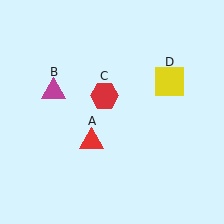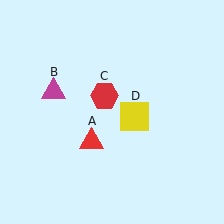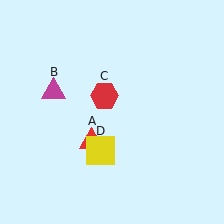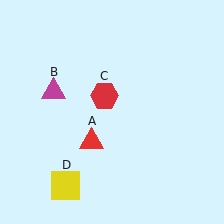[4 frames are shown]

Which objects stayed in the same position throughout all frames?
Red triangle (object A) and magenta triangle (object B) and red hexagon (object C) remained stationary.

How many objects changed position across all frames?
1 object changed position: yellow square (object D).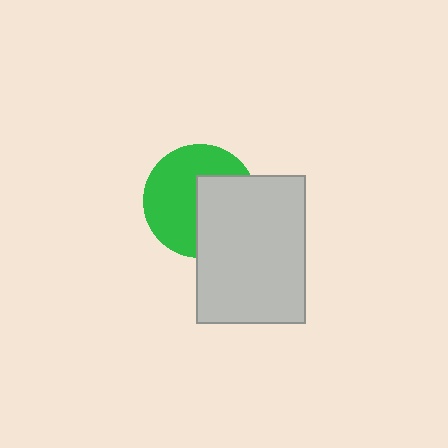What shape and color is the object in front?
The object in front is a light gray rectangle.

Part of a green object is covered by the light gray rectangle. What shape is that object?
It is a circle.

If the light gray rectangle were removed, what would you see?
You would see the complete green circle.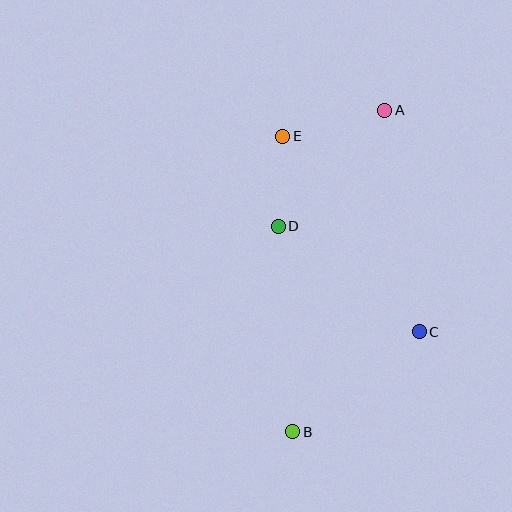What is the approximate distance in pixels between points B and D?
The distance between B and D is approximately 206 pixels.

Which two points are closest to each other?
Points D and E are closest to each other.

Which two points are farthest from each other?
Points A and B are farthest from each other.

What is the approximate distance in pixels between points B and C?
The distance between B and C is approximately 161 pixels.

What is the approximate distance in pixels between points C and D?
The distance between C and D is approximately 176 pixels.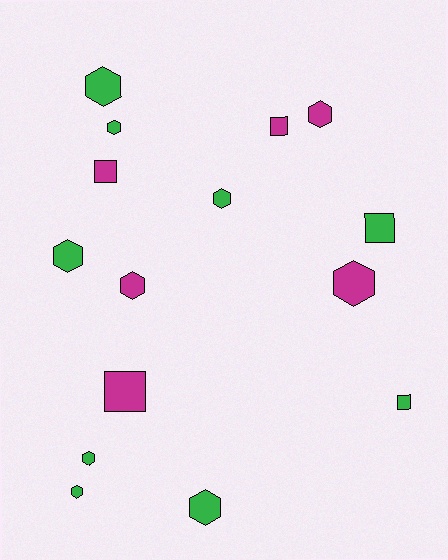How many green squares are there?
There are 2 green squares.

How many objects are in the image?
There are 15 objects.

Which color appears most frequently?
Green, with 9 objects.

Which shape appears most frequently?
Hexagon, with 10 objects.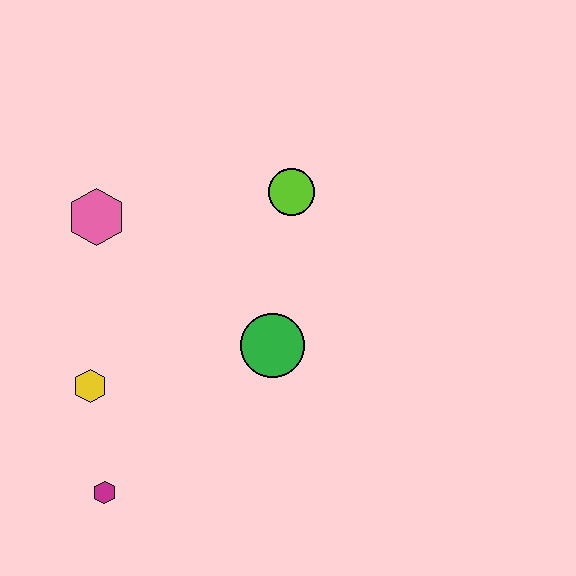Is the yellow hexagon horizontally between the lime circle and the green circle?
No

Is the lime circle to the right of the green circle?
Yes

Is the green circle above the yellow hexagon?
Yes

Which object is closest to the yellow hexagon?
The magenta hexagon is closest to the yellow hexagon.